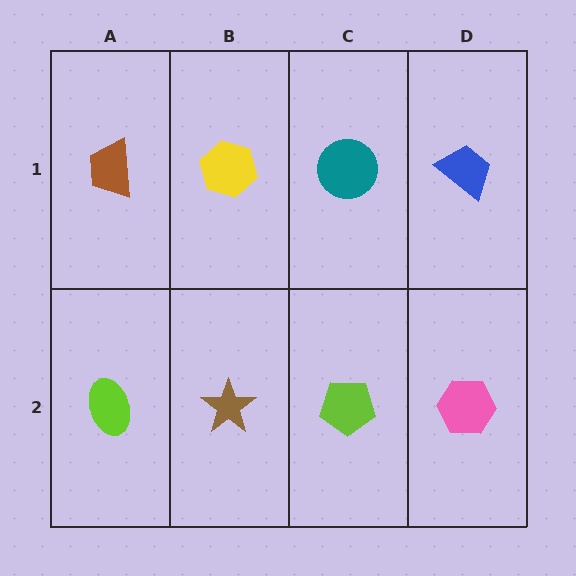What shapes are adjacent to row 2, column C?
A teal circle (row 1, column C), a brown star (row 2, column B), a pink hexagon (row 2, column D).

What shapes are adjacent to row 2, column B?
A yellow hexagon (row 1, column B), a lime ellipse (row 2, column A), a lime pentagon (row 2, column C).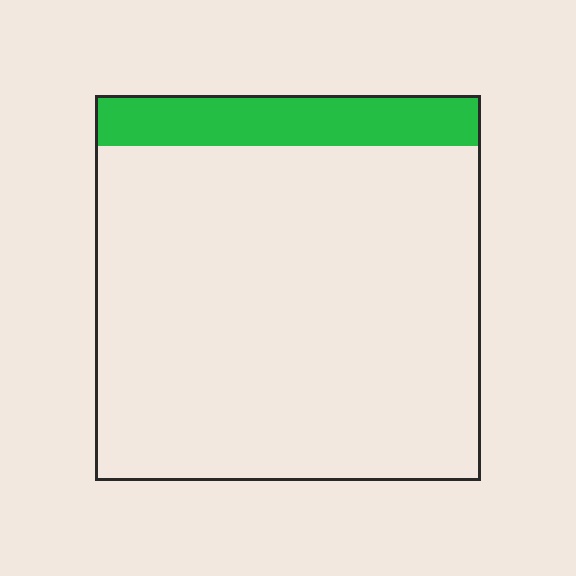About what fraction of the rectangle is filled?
About one eighth (1/8).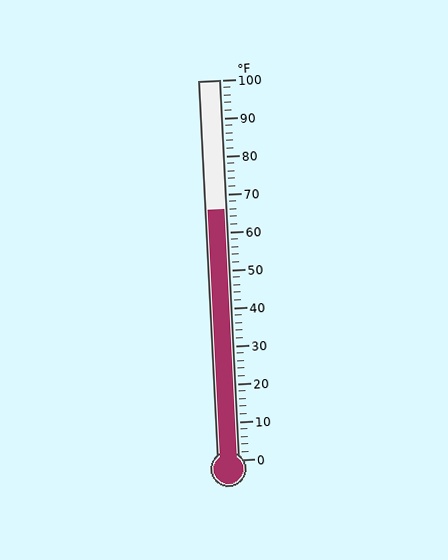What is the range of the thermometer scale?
The thermometer scale ranges from 0°F to 100°F.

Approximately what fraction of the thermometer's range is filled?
The thermometer is filled to approximately 65% of its range.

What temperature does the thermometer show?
The thermometer shows approximately 66°F.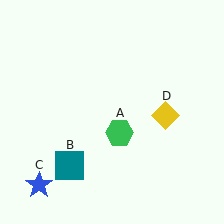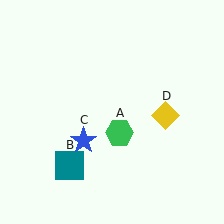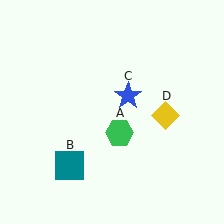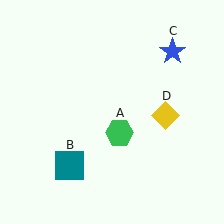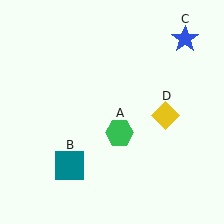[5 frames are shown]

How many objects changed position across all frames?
1 object changed position: blue star (object C).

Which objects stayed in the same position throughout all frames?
Green hexagon (object A) and teal square (object B) and yellow diamond (object D) remained stationary.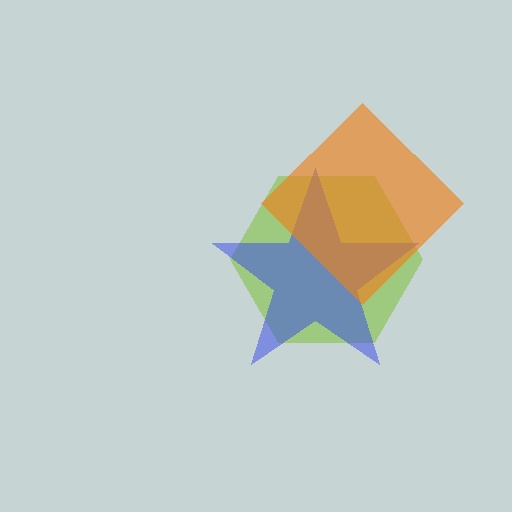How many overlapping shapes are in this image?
There are 3 overlapping shapes in the image.